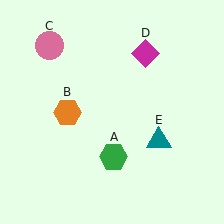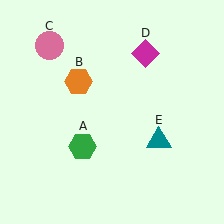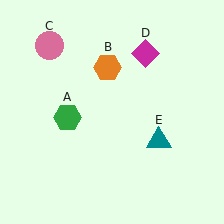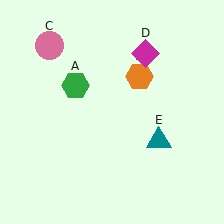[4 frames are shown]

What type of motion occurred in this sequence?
The green hexagon (object A), orange hexagon (object B) rotated clockwise around the center of the scene.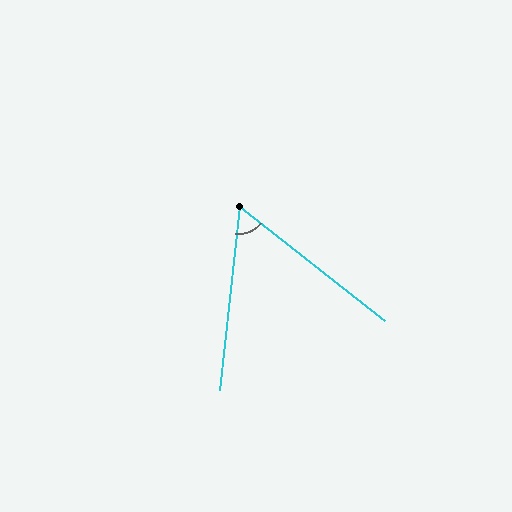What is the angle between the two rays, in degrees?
Approximately 58 degrees.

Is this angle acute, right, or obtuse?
It is acute.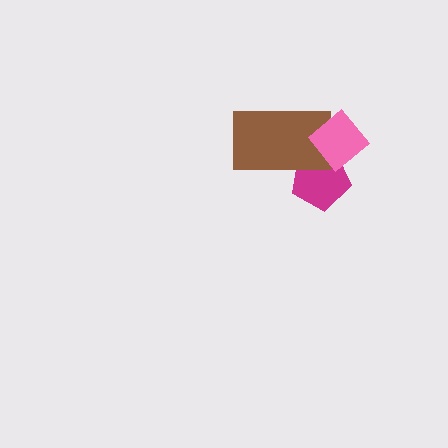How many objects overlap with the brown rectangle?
2 objects overlap with the brown rectangle.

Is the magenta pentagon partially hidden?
Yes, it is partially covered by another shape.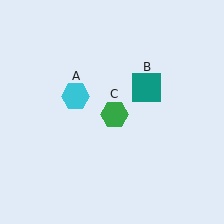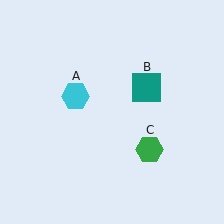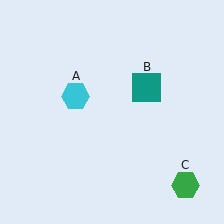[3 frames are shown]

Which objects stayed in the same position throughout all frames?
Cyan hexagon (object A) and teal square (object B) remained stationary.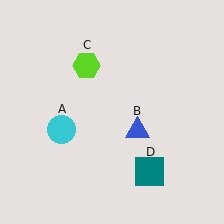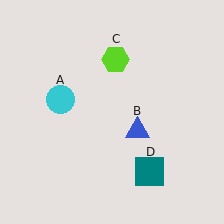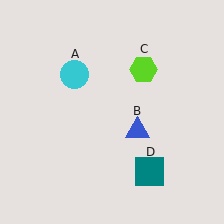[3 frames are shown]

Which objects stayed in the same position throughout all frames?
Blue triangle (object B) and teal square (object D) remained stationary.